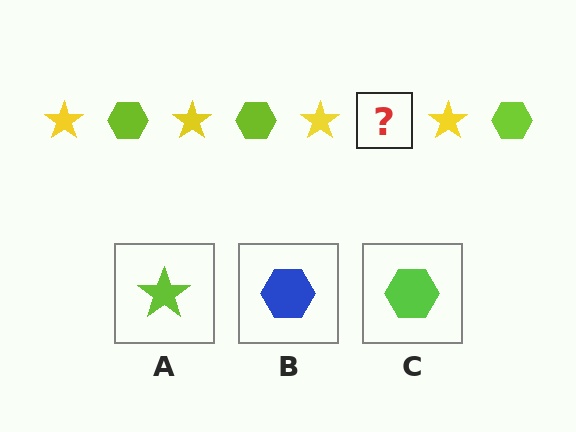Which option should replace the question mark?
Option C.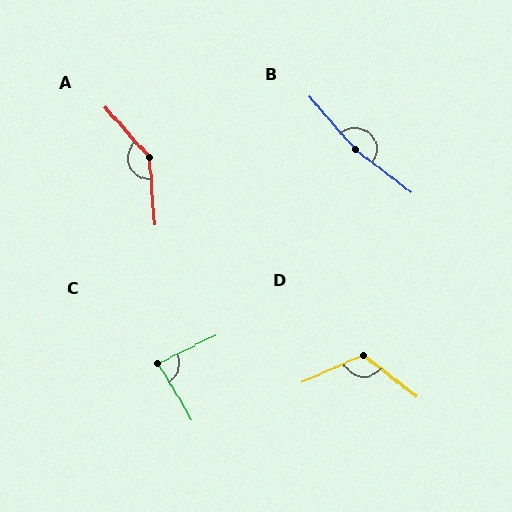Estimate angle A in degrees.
Approximately 143 degrees.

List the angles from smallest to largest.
C (86°), D (119°), A (143°), B (169°).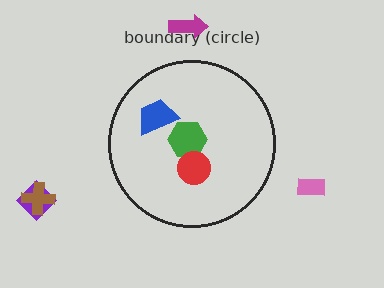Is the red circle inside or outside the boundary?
Inside.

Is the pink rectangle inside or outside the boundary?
Outside.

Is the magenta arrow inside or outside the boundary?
Outside.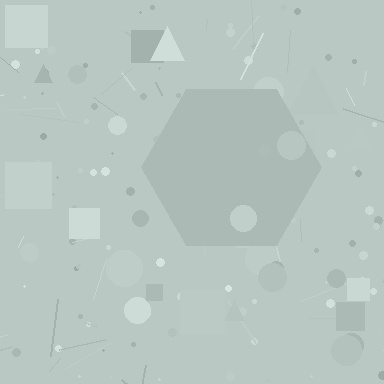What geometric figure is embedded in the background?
A hexagon is embedded in the background.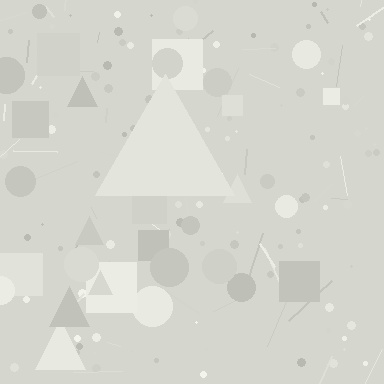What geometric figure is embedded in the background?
A triangle is embedded in the background.